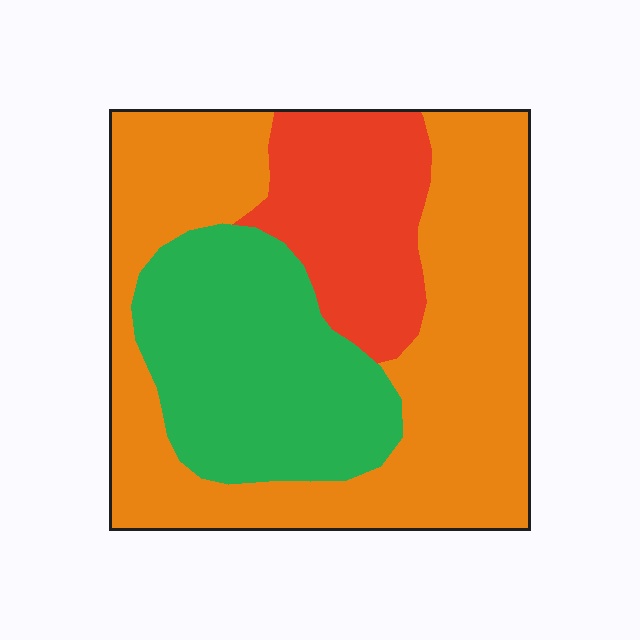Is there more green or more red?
Green.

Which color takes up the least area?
Red, at roughly 20%.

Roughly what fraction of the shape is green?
Green covers 28% of the shape.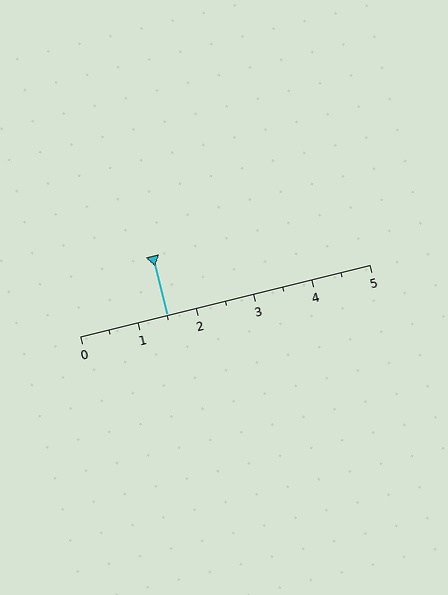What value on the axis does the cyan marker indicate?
The marker indicates approximately 1.5.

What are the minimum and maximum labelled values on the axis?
The axis runs from 0 to 5.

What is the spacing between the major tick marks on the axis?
The major ticks are spaced 1 apart.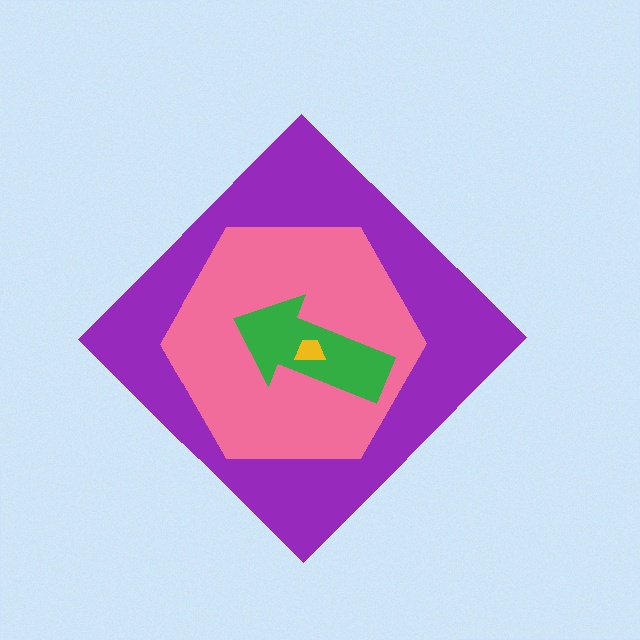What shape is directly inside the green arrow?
The yellow trapezoid.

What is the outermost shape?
The purple diamond.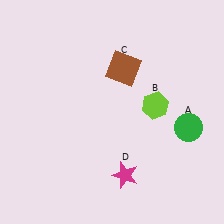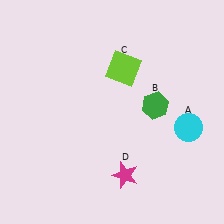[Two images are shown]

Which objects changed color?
A changed from green to cyan. B changed from lime to green. C changed from brown to lime.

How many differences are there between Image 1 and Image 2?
There are 3 differences between the two images.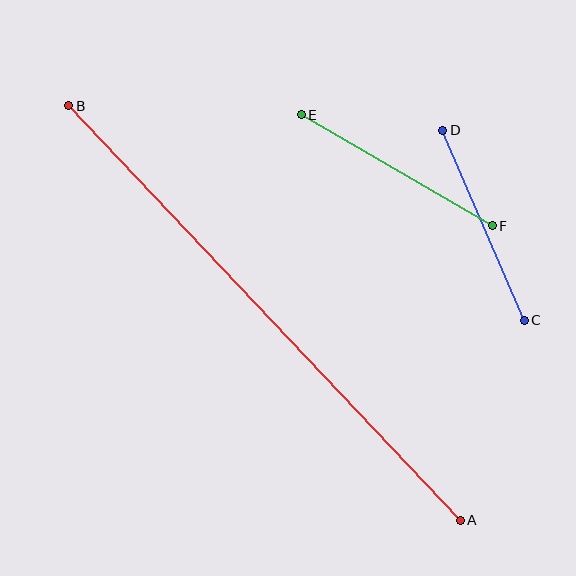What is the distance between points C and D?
The distance is approximately 207 pixels.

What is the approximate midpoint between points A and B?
The midpoint is at approximately (264, 313) pixels.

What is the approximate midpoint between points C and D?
The midpoint is at approximately (484, 225) pixels.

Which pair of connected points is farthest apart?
Points A and B are farthest apart.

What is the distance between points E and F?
The distance is approximately 221 pixels.